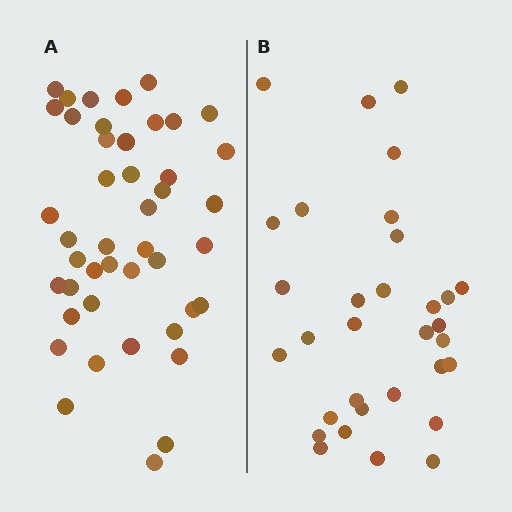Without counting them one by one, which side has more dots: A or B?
Region A (the left region) has more dots.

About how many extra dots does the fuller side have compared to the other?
Region A has roughly 12 or so more dots than region B.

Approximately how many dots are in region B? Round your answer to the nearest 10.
About 30 dots. (The exact count is 32, which rounds to 30.)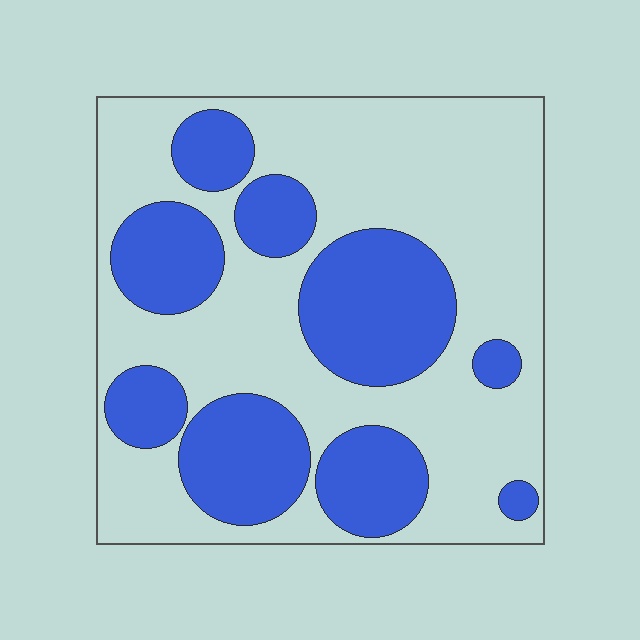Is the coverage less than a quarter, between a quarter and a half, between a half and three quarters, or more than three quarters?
Between a quarter and a half.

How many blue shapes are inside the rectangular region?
9.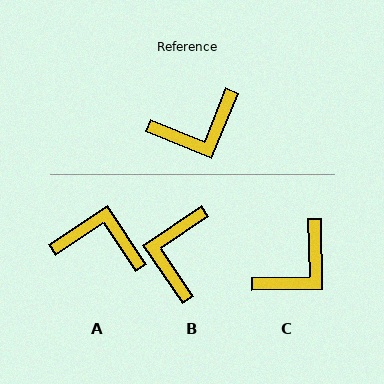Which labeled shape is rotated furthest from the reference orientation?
A, about 146 degrees away.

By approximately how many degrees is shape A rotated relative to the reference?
Approximately 146 degrees counter-clockwise.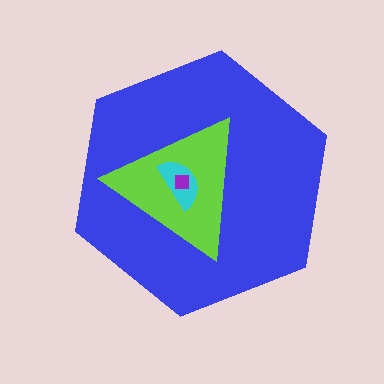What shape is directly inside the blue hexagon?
The lime triangle.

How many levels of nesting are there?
4.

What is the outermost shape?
The blue hexagon.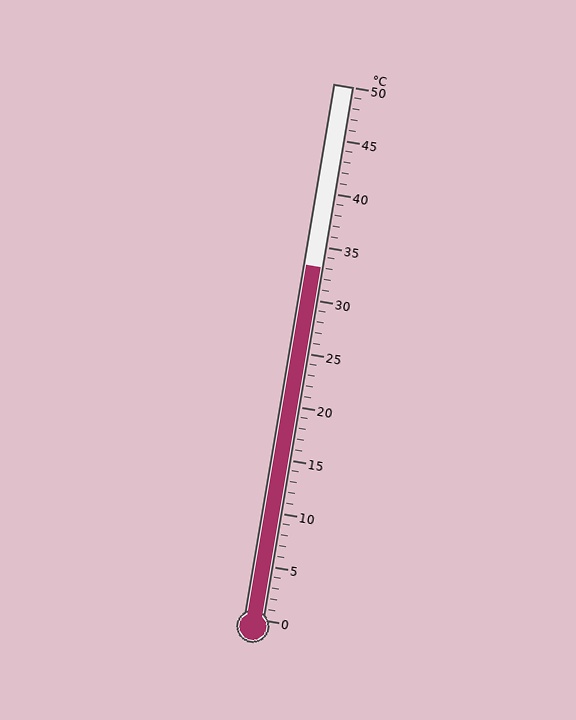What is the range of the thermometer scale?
The thermometer scale ranges from 0°C to 50°C.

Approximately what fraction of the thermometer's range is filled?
The thermometer is filled to approximately 65% of its range.